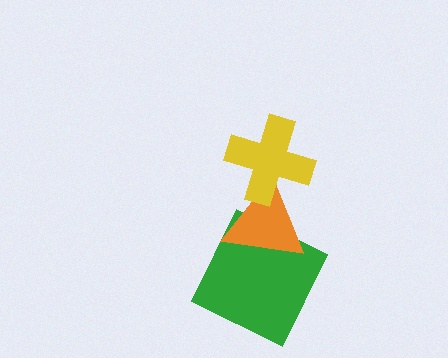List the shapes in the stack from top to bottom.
From top to bottom: the yellow cross, the orange triangle, the green square.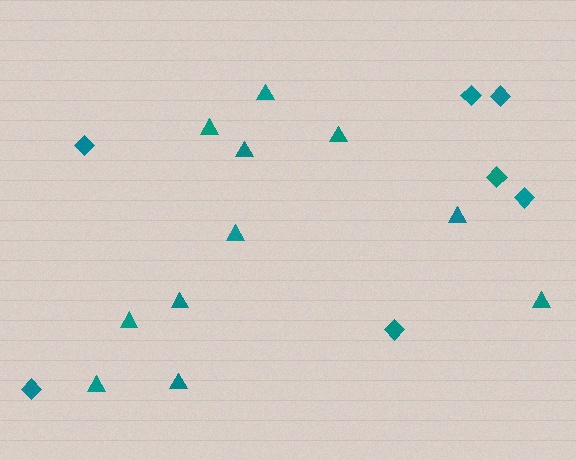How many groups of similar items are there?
There are 2 groups: one group of triangles (11) and one group of diamonds (7).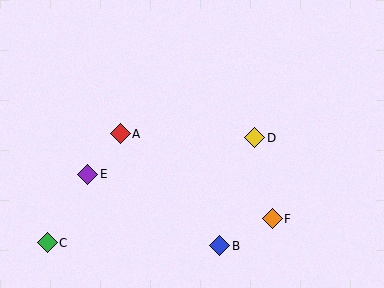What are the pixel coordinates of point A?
Point A is at (120, 134).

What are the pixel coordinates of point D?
Point D is at (255, 138).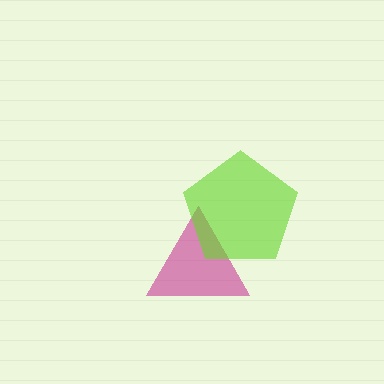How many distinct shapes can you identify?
There are 2 distinct shapes: a magenta triangle, a lime pentagon.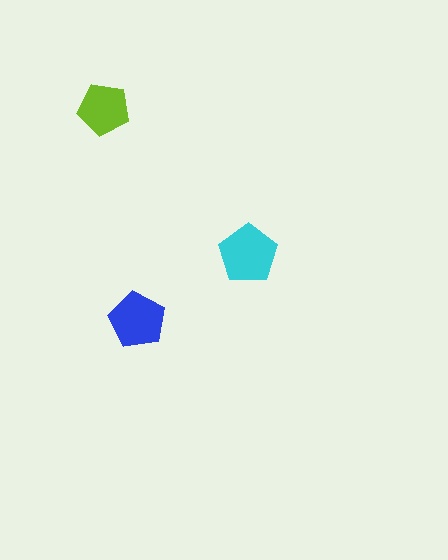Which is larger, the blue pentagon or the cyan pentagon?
The cyan one.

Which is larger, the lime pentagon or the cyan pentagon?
The cyan one.